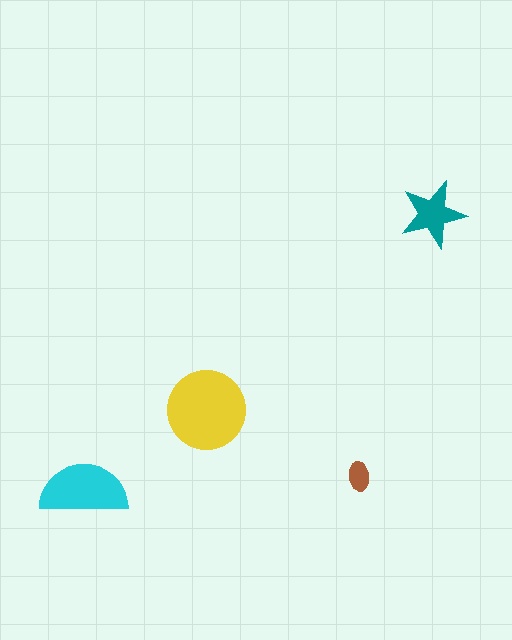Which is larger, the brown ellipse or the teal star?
The teal star.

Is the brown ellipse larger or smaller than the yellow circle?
Smaller.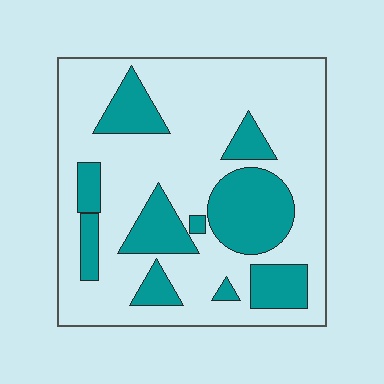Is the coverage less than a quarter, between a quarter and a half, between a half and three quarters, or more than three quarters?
Between a quarter and a half.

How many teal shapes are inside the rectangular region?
10.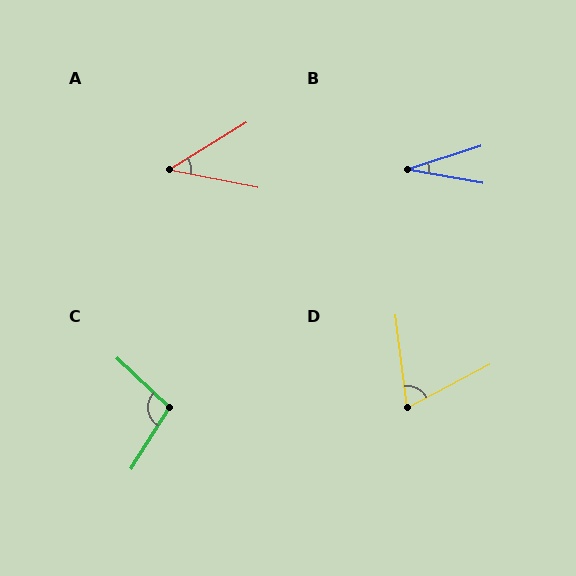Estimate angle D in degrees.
Approximately 70 degrees.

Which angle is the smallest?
B, at approximately 28 degrees.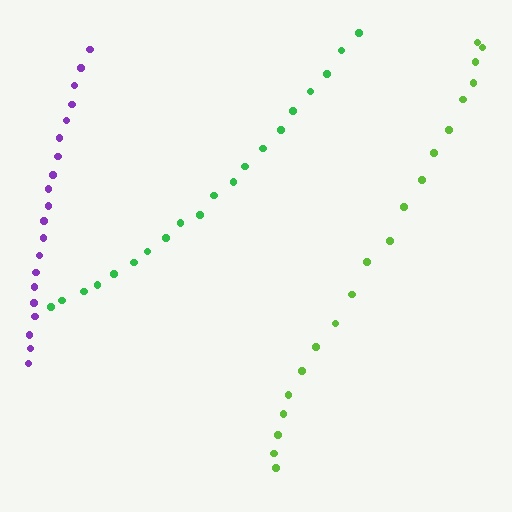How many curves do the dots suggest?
There are 3 distinct paths.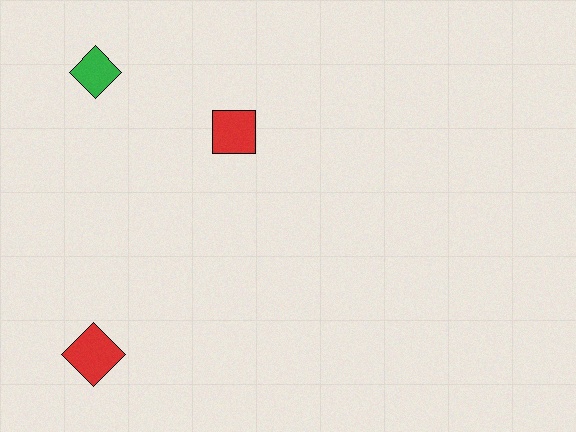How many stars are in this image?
There are no stars.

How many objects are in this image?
There are 3 objects.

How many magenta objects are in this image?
There are no magenta objects.